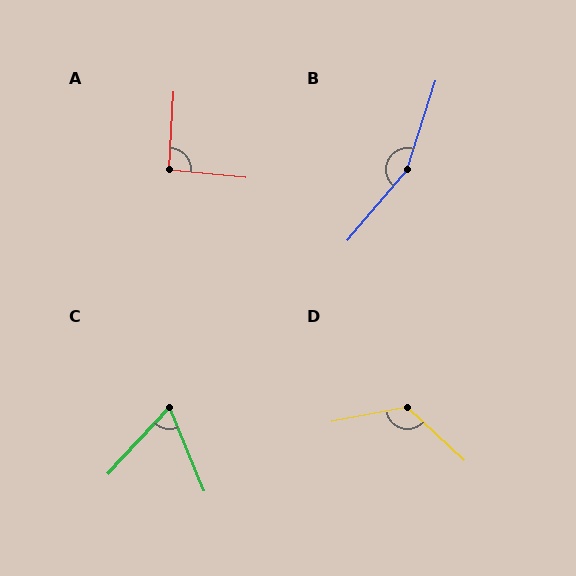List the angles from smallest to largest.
C (65°), A (92°), D (126°), B (158°).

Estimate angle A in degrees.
Approximately 92 degrees.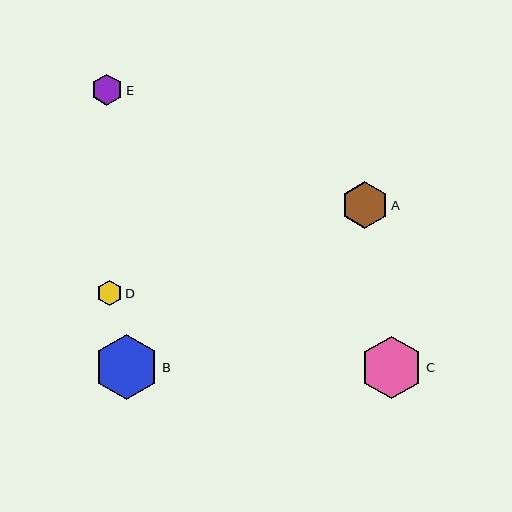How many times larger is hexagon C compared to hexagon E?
Hexagon C is approximately 2.0 times the size of hexagon E.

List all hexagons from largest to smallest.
From largest to smallest: B, C, A, E, D.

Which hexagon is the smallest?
Hexagon D is the smallest with a size of approximately 25 pixels.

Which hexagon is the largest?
Hexagon B is the largest with a size of approximately 65 pixels.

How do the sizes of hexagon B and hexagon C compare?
Hexagon B and hexagon C are approximately the same size.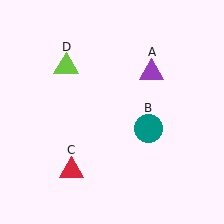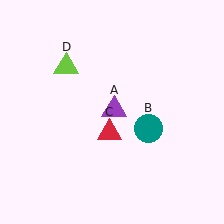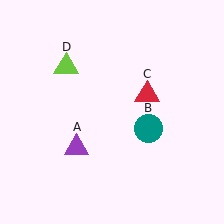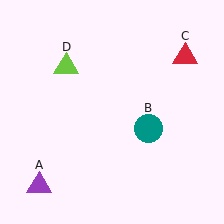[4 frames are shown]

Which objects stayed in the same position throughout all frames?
Teal circle (object B) and lime triangle (object D) remained stationary.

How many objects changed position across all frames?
2 objects changed position: purple triangle (object A), red triangle (object C).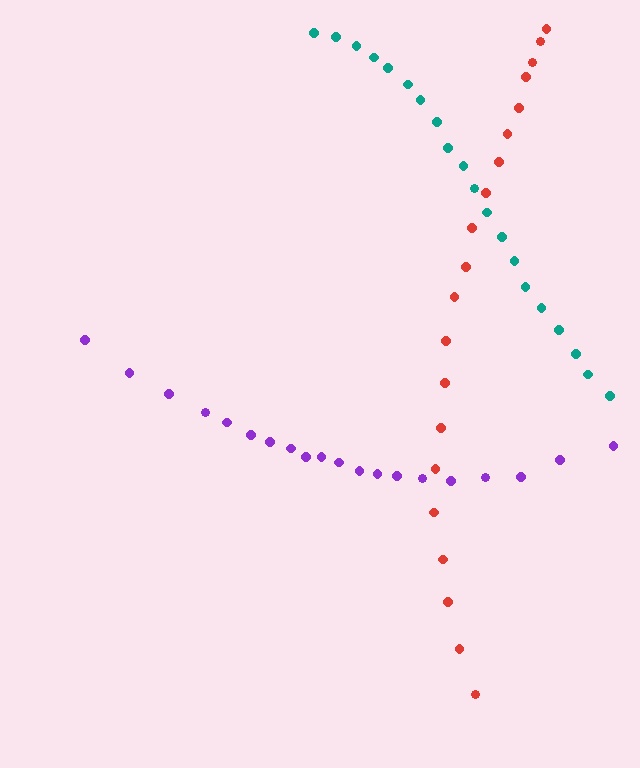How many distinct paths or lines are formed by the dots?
There are 3 distinct paths.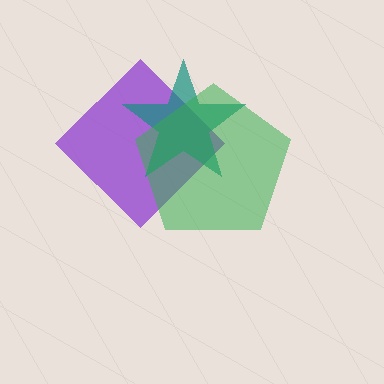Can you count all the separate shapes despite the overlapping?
Yes, there are 3 separate shapes.